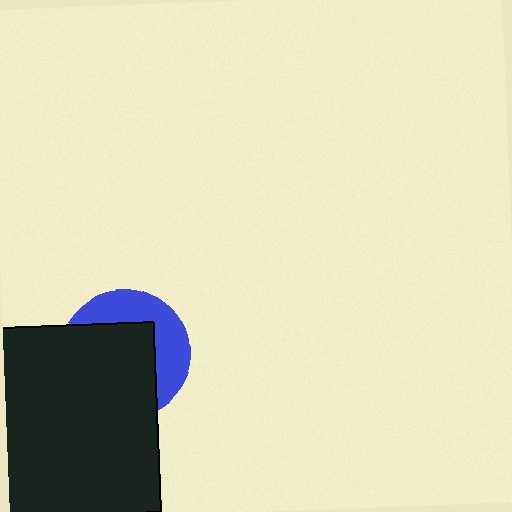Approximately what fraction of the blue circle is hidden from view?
Roughly 61% of the blue circle is hidden behind the black square.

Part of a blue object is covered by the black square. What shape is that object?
It is a circle.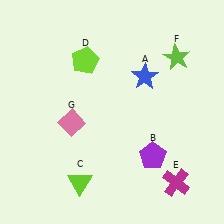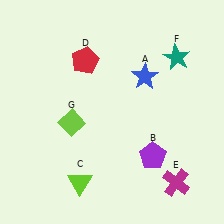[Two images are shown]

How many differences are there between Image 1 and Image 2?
There are 3 differences between the two images.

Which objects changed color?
D changed from lime to red. F changed from lime to teal. G changed from pink to lime.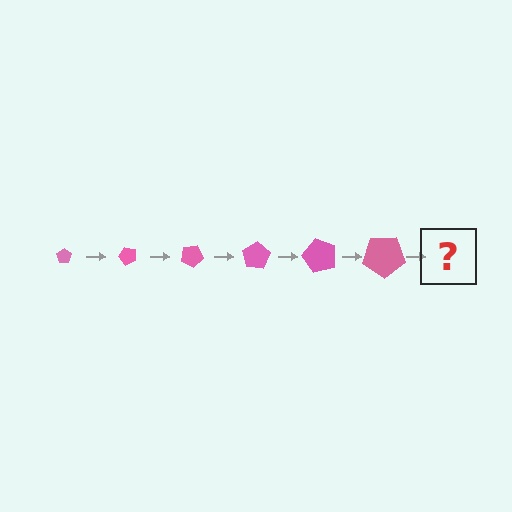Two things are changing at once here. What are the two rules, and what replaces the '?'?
The two rules are that the pentagon grows larger each step and it rotates 50 degrees each step. The '?' should be a pentagon, larger than the previous one and rotated 300 degrees from the start.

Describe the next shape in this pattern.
It should be a pentagon, larger than the previous one and rotated 300 degrees from the start.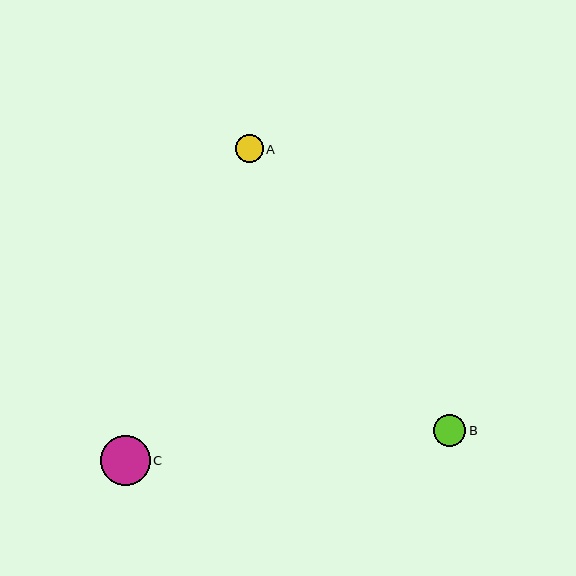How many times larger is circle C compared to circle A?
Circle C is approximately 1.8 times the size of circle A.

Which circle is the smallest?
Circle A is the smallest with a size of approximately 28 pixels.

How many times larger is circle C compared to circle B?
Circle C is approximately 1.5 times the size of circle B.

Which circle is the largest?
Circle C is the largest with a size of approximately 50 pixels.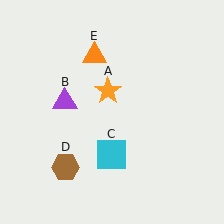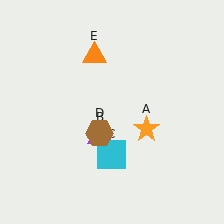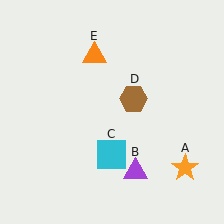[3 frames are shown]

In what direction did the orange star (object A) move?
The orange star (object A) moved down and to the right.